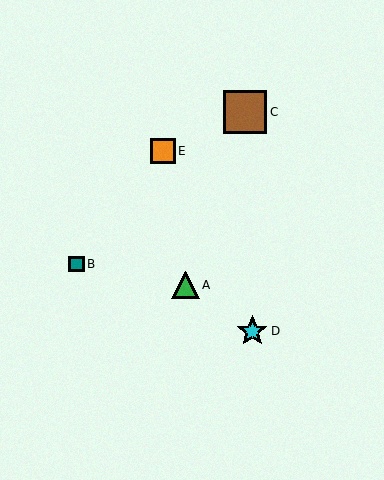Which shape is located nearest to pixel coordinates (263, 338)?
The cyan star (labeled D) at (252, 331) is nearest to that location.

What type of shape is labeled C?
Shape C is a brown square.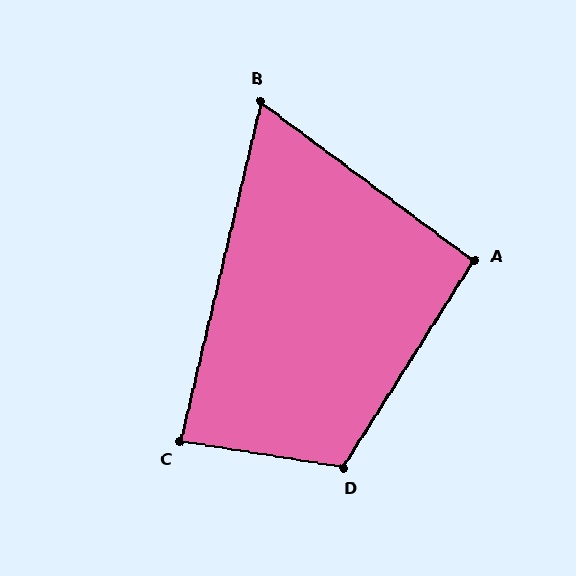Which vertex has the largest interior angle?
D, at approximately 113 degrees.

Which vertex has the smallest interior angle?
B, at approximately 67 degrees.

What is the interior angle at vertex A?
Approximately 94 degrees (approximately right).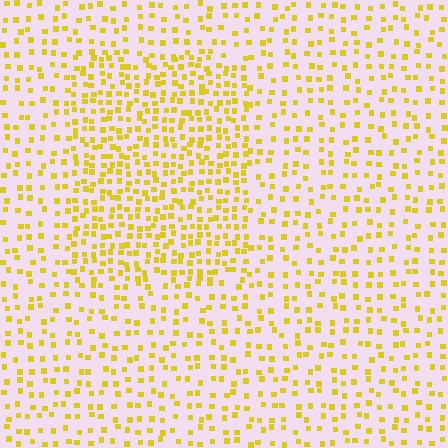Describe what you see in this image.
The image contains small yellow elements arranged at two different densities. A rectangle-shaped region is visible where the elements are more densely packed than the surrounding area.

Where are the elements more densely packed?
The elements are more densely packed inside the rectangle boundary.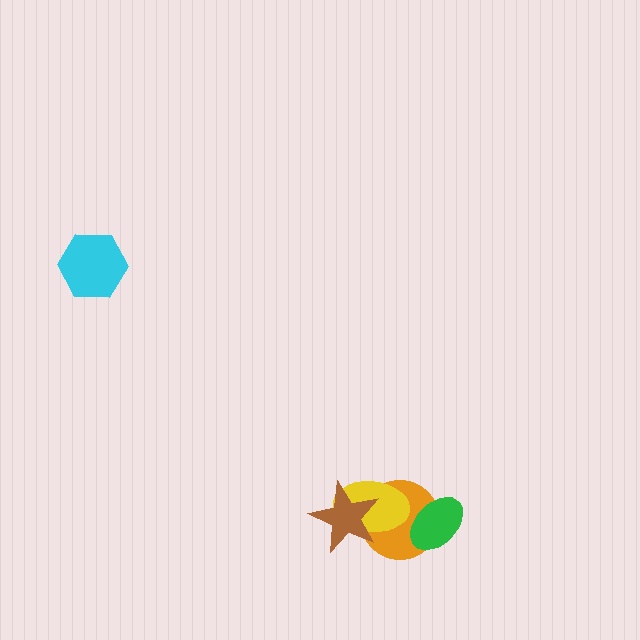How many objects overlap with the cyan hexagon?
0 objects overlap with the cyan hexagon.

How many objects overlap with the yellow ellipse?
2 objects overlap with the yellow ellipse.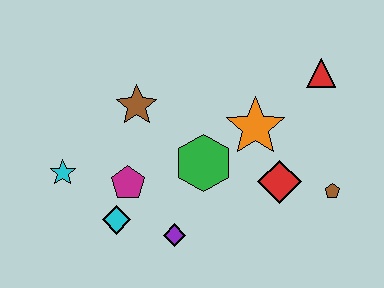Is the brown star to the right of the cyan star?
Yes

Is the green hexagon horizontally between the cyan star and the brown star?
No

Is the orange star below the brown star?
Yes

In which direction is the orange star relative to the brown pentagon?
The orange star is to the left of the brown pentagon.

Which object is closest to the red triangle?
The orange star is closest to the red triangle.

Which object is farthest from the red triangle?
The cyan star is farthest from the red triangle.